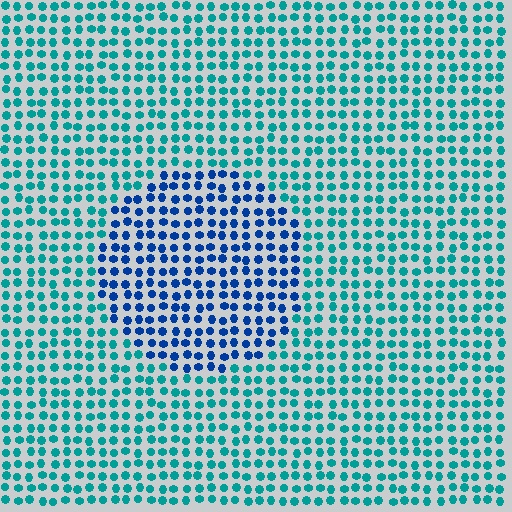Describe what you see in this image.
The image is filled with small teal elements in a uniform arrangement. A circle-shaped region is visible where the elements are tinted to a slightly different hue, forming a subtle color boundary.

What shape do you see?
I see a circle.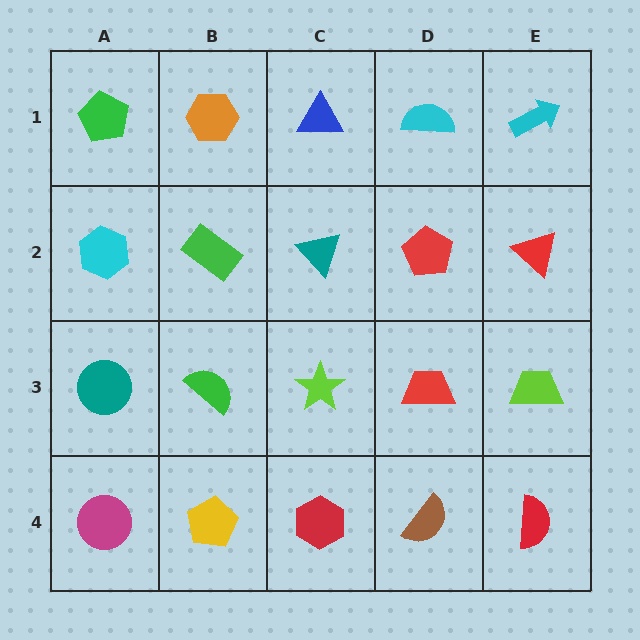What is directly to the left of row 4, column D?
A red hexagon.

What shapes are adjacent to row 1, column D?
A red pentagon (row 2, column D), a blue triangle (row 1, column C), a cyan arrow (row 1, column E).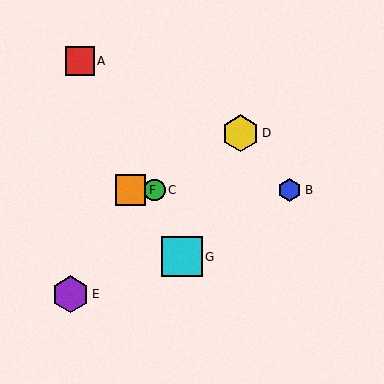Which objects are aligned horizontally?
Objects B, C, F are aligned horizontally.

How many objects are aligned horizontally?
3 objects (B, C, F) are aligned horizontally.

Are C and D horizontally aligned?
No, C is at y≈190 and D is at y≈133.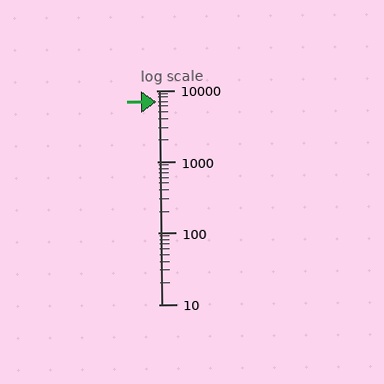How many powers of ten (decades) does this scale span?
The scale spans 3 decades, from 10 to 10000.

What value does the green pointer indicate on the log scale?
The pointer indicates approximately 6900.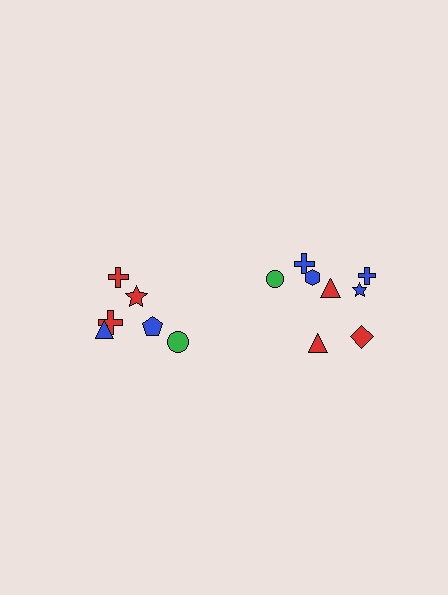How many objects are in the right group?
There are 8 objects.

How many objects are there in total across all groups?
There are 14 objects.